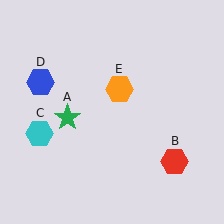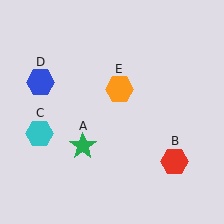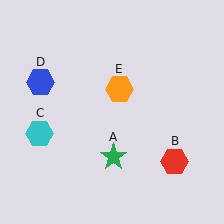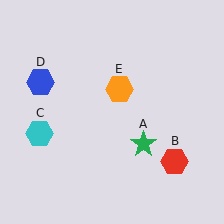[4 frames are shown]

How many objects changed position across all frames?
1 object changed position: green star (object A).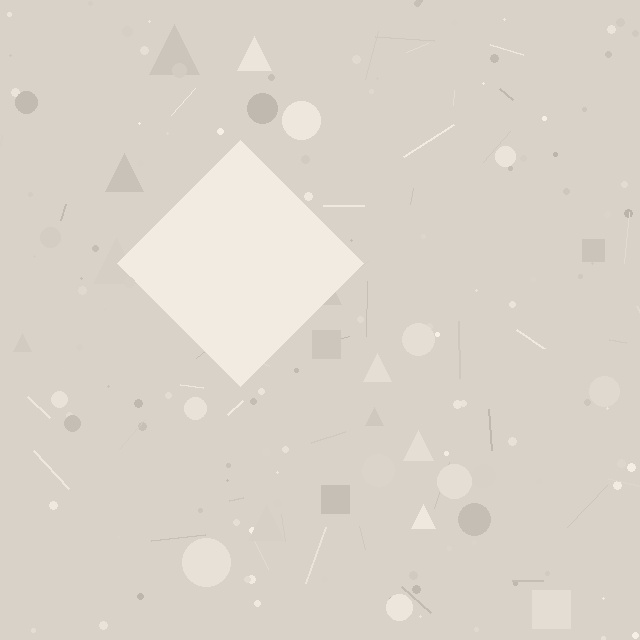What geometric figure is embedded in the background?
A diamond is embedded in the background.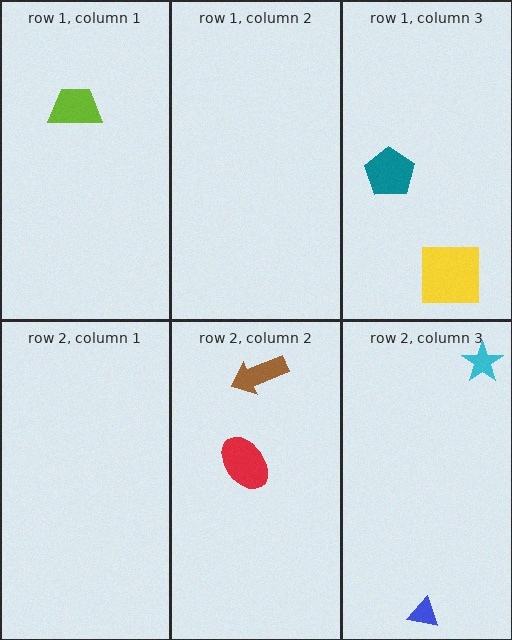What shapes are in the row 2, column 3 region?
The blue triangle, the cyan star.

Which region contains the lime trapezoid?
The row 1, column 1 region.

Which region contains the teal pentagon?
The row 1, column 3 region.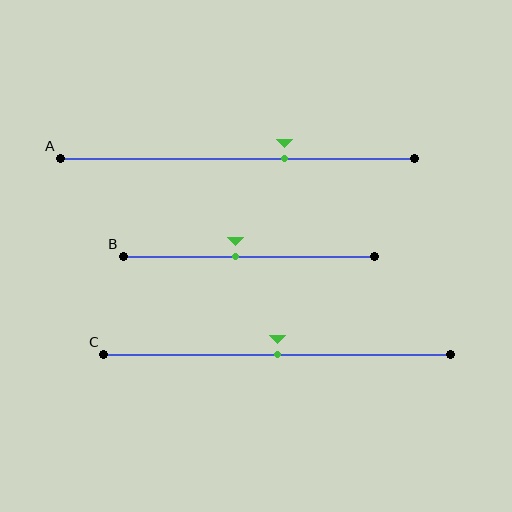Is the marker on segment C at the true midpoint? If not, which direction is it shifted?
Yes, the marker on segment C is at the true midpoint.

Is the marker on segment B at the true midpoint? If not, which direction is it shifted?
No, the marker on segment B is shifted to the left by about 5% of the segment length.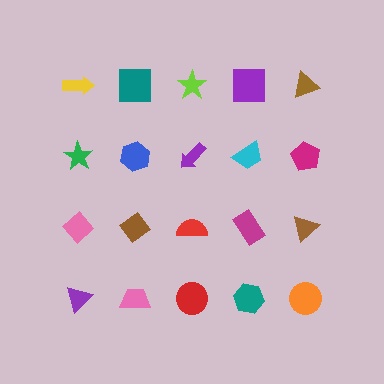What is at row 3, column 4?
A magenta rectangle.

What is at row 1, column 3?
A lime star.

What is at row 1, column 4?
A purple square.